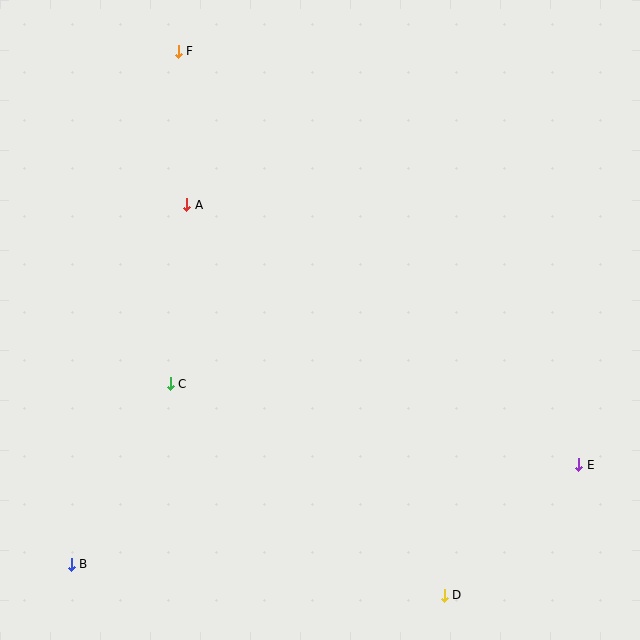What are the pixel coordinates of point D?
Point D is at (444, 595).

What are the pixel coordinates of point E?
Point E is at (579, 465).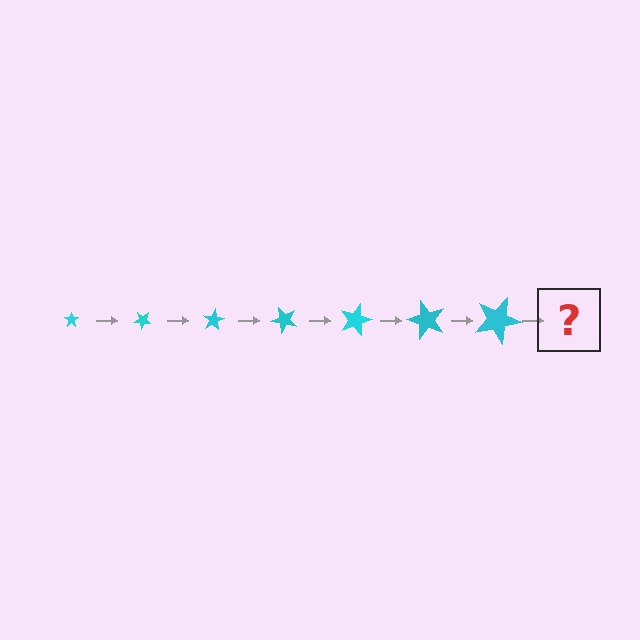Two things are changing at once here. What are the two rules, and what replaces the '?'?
The two rules are that the star grows larger each step and it rotates 40 degrees each step. The '?' should be a star, larger than the previous one and rotated 280 degrees from the start.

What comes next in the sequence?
The next element should be a star, larger than the previous one and rotated 280 degrees from the start.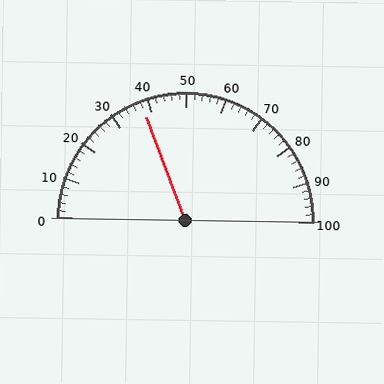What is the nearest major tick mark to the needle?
The nearest major tick mark is 40.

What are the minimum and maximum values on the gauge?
The gauge ranges from 0 to 100.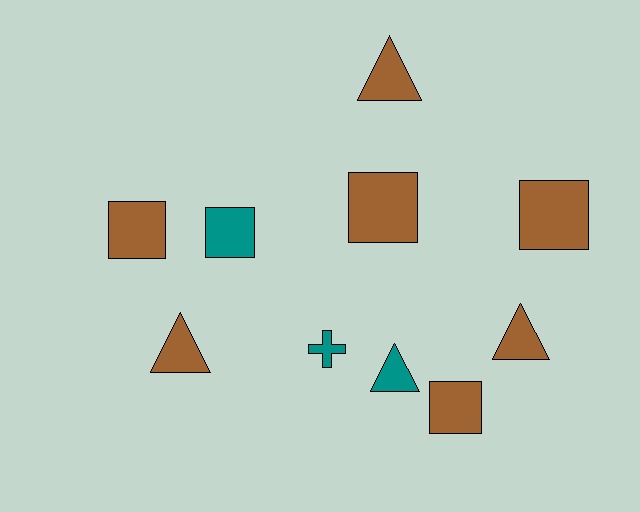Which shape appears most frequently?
Square, with 5 objects.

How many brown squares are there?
There are 4 brown squares.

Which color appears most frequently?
Brown, with 7 objects.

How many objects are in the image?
There are 10 objects.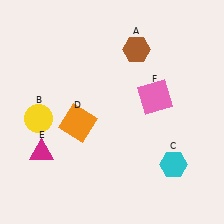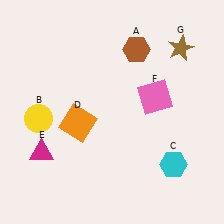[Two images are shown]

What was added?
A brown star (G) was added in Image 2.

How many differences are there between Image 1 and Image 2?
There is 1 difference between the two images.